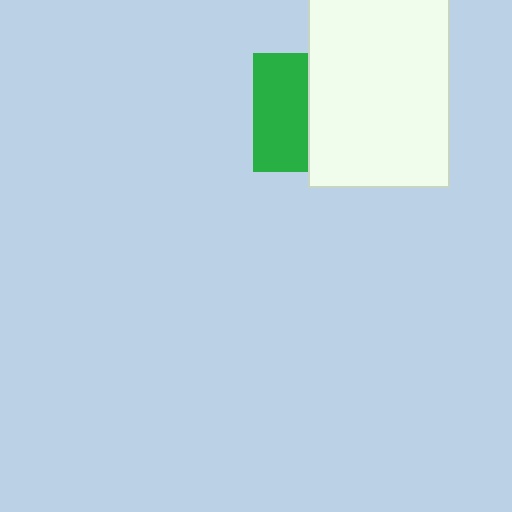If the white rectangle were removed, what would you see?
You would see the complete green square.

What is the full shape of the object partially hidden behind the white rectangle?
The partially hidden object is a green square.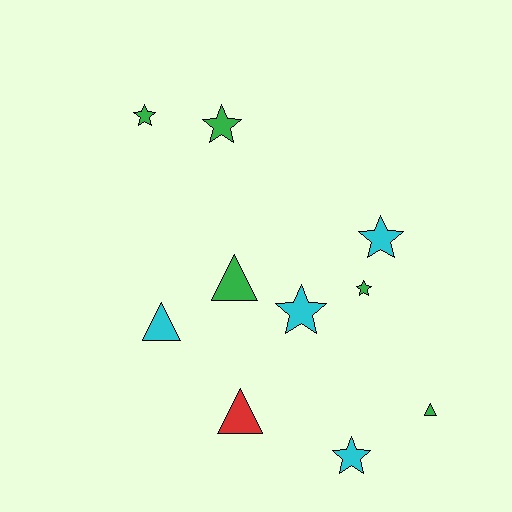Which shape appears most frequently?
Star, with 6 objects.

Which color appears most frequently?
Green, with 5 objects.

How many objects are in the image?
There are 10 objects.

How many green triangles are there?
There are 2 green triangles.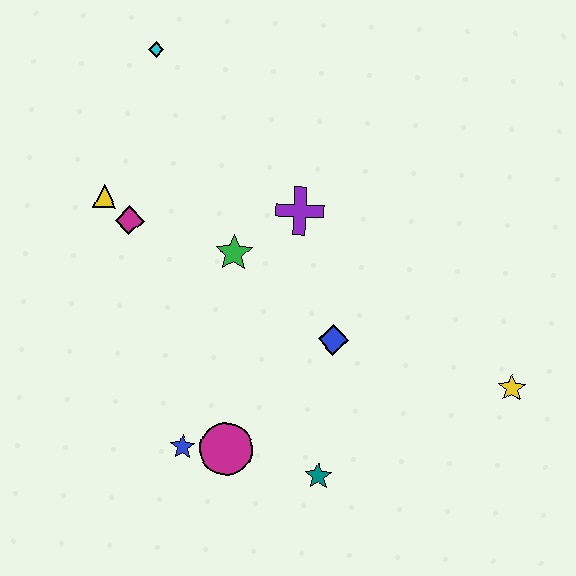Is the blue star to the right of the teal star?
No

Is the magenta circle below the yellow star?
Yes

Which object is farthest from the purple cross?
The yellow star is farthest from the purple cross.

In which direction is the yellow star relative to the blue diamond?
The yellow star is to the right of the blue diamond.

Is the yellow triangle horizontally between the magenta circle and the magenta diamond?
No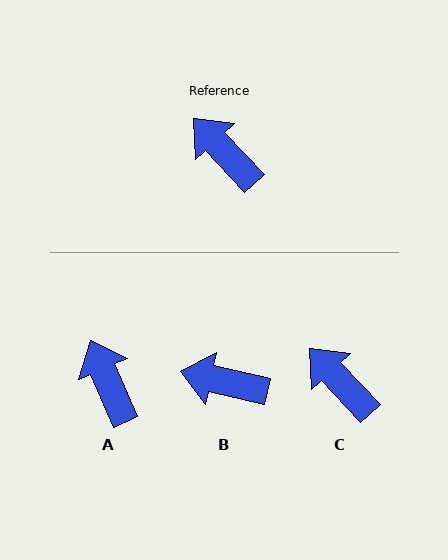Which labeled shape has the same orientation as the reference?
C.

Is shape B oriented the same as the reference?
No, it is off by about 34 degrees.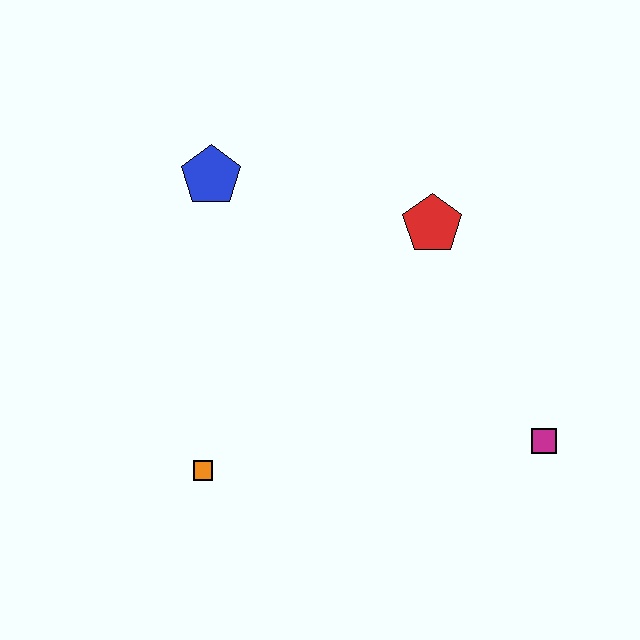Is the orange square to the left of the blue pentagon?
Yes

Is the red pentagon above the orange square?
Yes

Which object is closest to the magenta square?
The red pentagon is closest to the magenta square.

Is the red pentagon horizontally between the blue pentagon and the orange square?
No